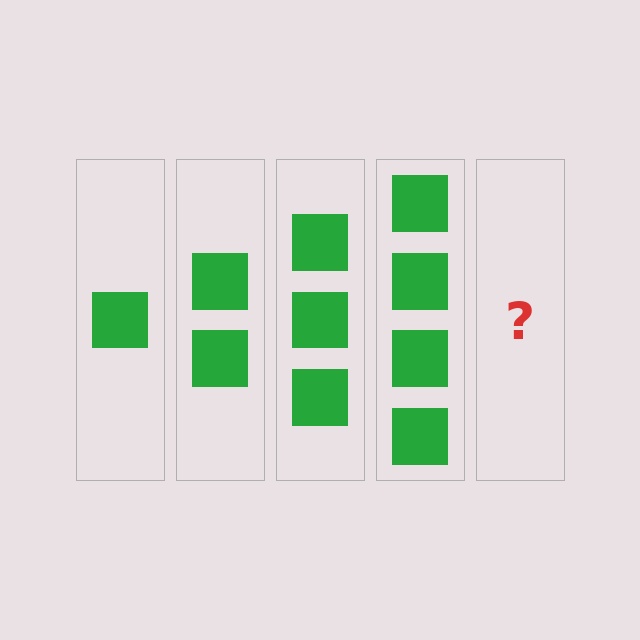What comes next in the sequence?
The next element should be 5 squares.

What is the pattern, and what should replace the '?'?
The pattern is that each step adds one more square. The '?' should be 5 squares.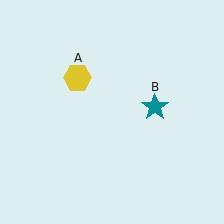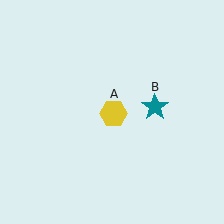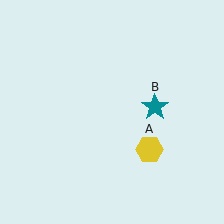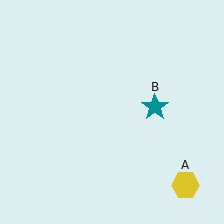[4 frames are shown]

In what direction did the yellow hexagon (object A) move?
The yellow hexagon (object A) moved down and to the right.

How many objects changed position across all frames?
1 object changed position: yellow hexagon (object A).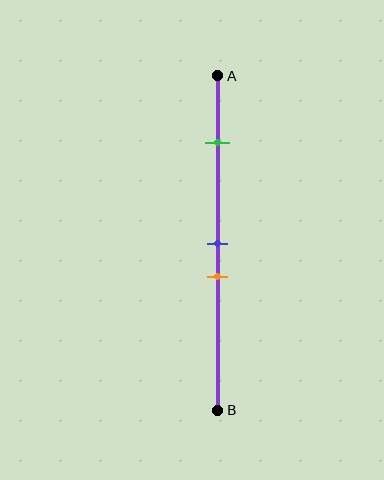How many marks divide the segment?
There are 3 marks dividing the segment.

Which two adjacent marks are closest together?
The blue and orange marks are the closest adjacent pair.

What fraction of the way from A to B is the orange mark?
The orange mark is approximately 60% (0.6) of the way from A to B.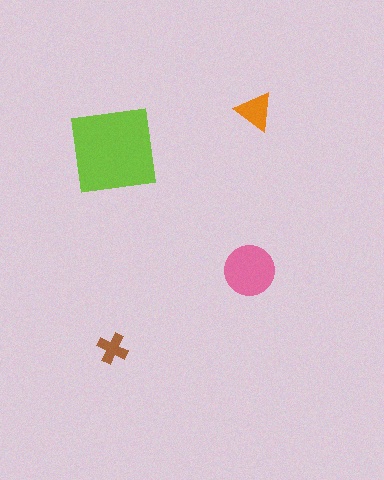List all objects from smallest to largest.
The brown cross, the orange triangle, the pink circle, the lime square.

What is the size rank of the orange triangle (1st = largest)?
3rd.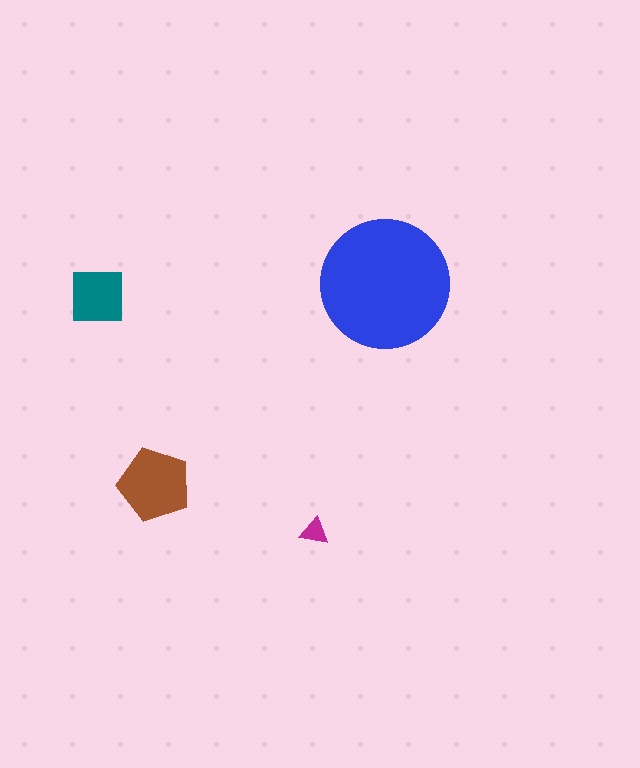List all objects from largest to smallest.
The blue circle, the brown pentagon, the teal square, the magenta triangle.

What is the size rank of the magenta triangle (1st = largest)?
4th.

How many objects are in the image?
There are 4 objects in the image.